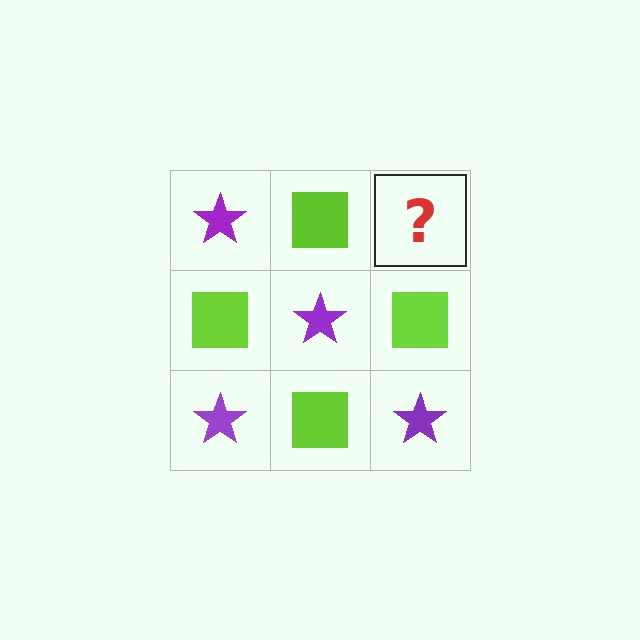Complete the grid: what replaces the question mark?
The question mark should be replaced with a purple star.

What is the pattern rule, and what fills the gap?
The rule is that it alternates purple star and lime square in a checkerboard pattern. The gap should be filled with a purple star.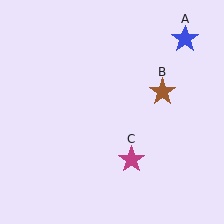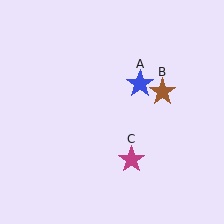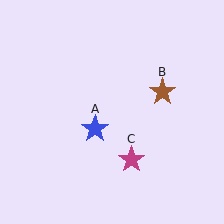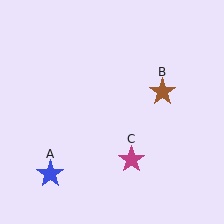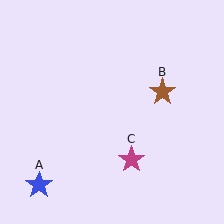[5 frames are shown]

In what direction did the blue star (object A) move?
The blue star (object A) moved down and to the left.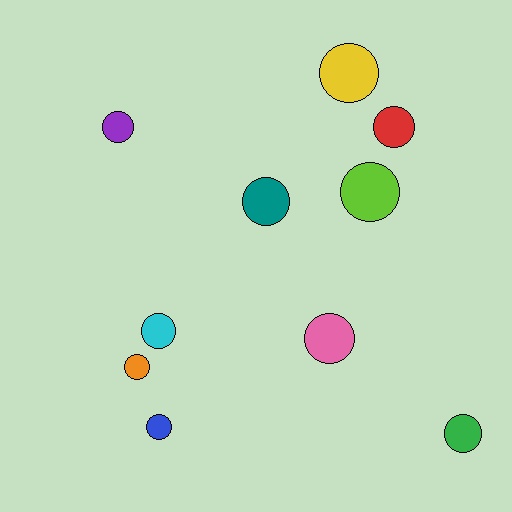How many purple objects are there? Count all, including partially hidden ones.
There is 1 purple object.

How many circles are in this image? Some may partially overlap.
There are 10 circles.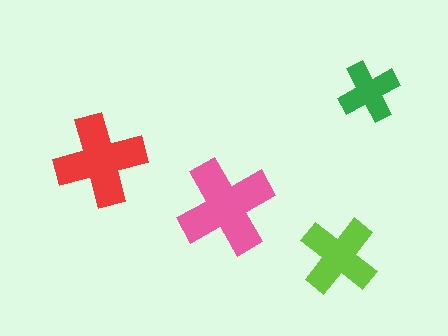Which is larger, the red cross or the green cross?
The red one.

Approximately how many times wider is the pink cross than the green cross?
About 1.5 times wider.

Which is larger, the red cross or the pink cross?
The pink one.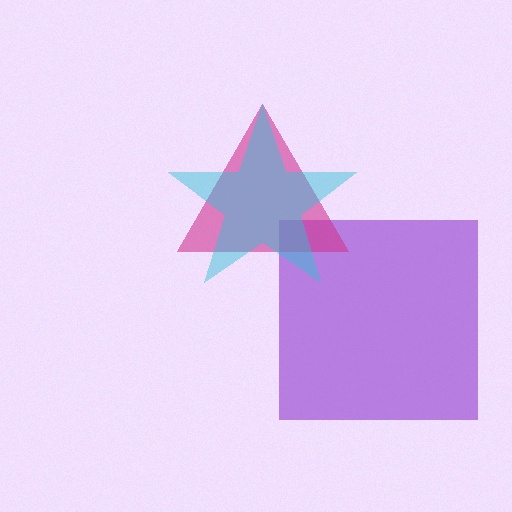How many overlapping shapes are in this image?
There are 3 overlapping shapes in the image.